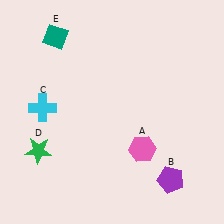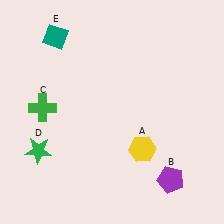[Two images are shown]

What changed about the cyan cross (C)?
In Image 1, C is cyan. In Image 2, it changed to green.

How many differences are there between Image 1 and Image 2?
There are 2 differences between the two images.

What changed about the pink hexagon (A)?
In Image 1, A is pink. In Image 2, it changed to yellow.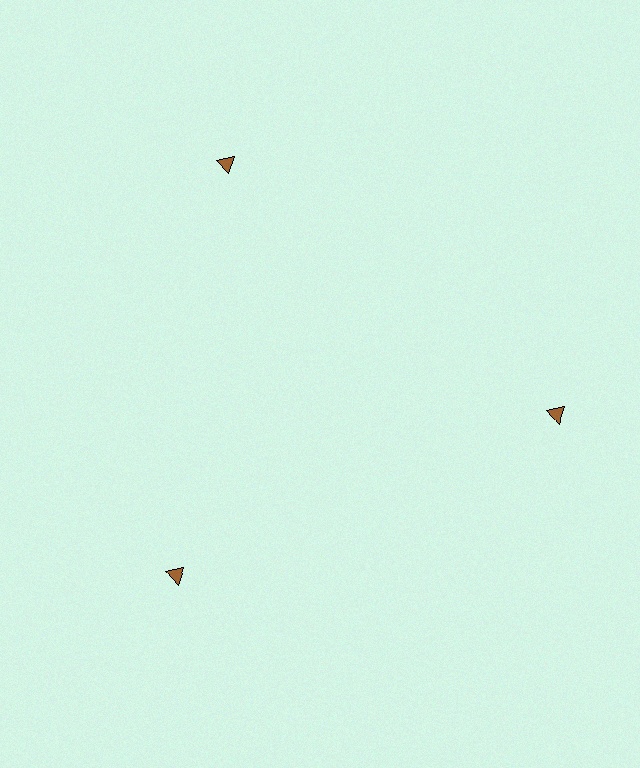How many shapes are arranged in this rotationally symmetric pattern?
There are 3 shapes, arranged in 3 groups of 1.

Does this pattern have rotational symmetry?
Yes, this pattern has 3-fold rotational symmetry. It looks the same after rotating 120 degrees around the center.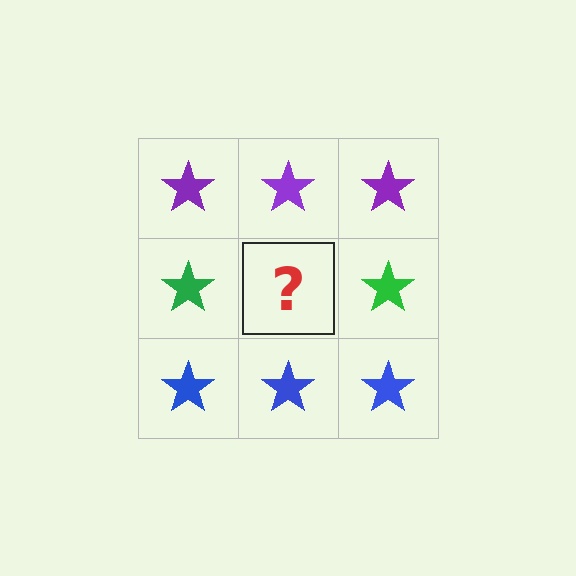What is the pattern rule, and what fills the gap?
The rule is that each row has a consistent color. The gap should be filled with a green star.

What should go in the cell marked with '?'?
The missing cell should contain a green star.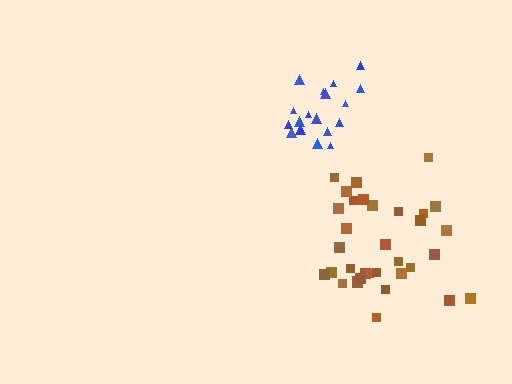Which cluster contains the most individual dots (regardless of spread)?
Brown (34).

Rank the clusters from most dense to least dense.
blue, brown.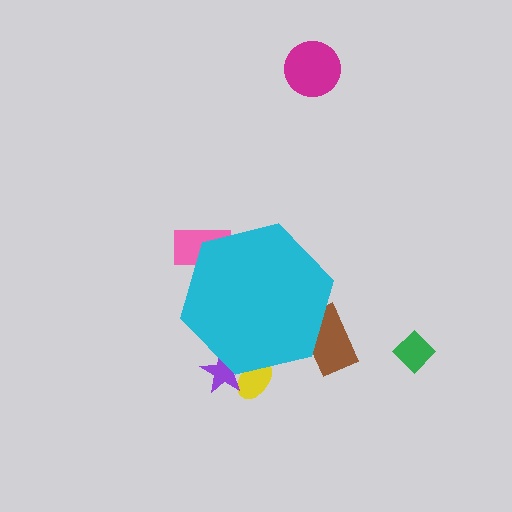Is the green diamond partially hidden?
No, the green diamond is fully visible.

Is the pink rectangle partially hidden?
Yes, the pink rectangle is partially hidden behind the cyan hexagon.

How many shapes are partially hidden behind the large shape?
4 shapes are partially hidden.